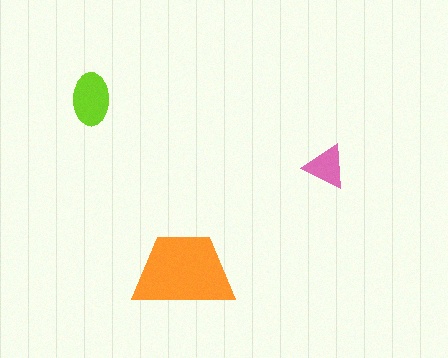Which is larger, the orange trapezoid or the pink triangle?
The orange trapezoid.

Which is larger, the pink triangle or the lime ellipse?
The lime ellipse.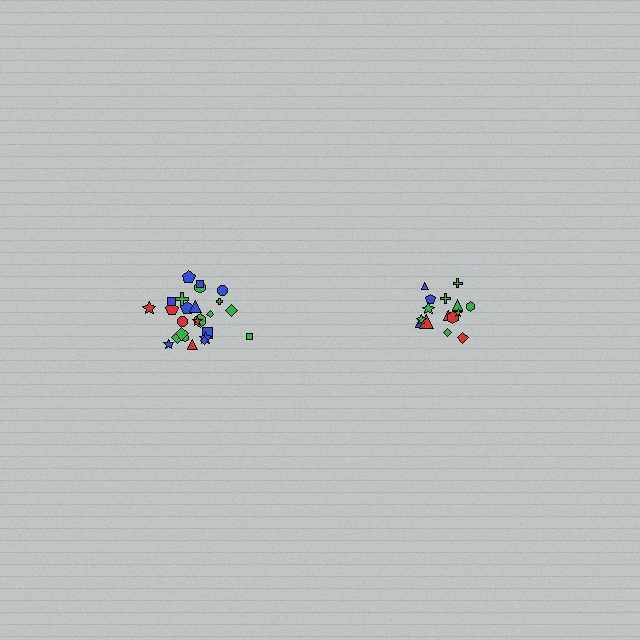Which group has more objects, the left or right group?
The left group.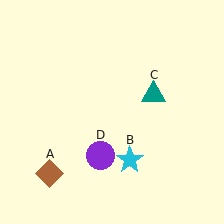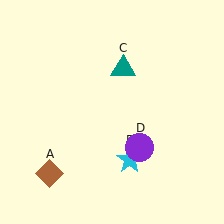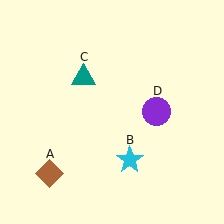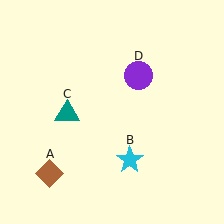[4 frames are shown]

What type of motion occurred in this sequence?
The teal triangle (object C), purple circle (object D) rotated counterclockwise around the center of the scene.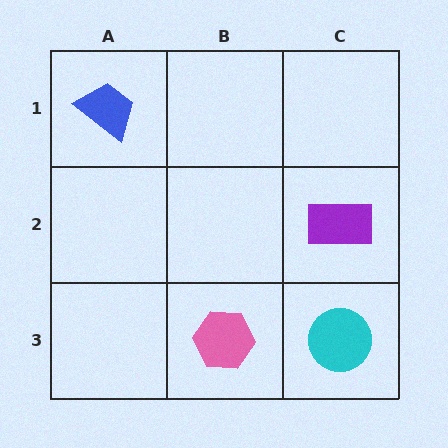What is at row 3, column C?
A cyan circle.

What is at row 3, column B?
A pink hexagon.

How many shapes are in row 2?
1 shape.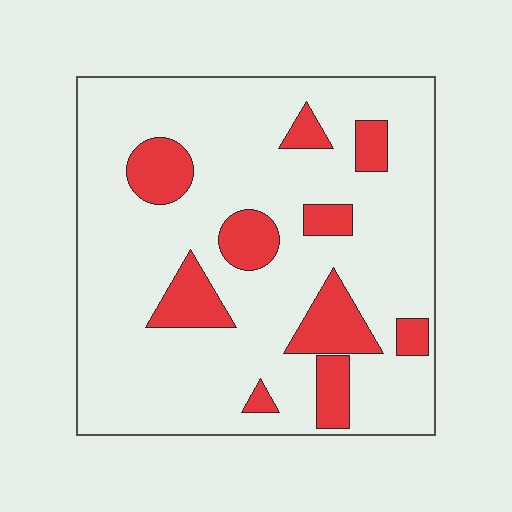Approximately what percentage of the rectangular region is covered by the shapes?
Approximately 20%.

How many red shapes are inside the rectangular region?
10.